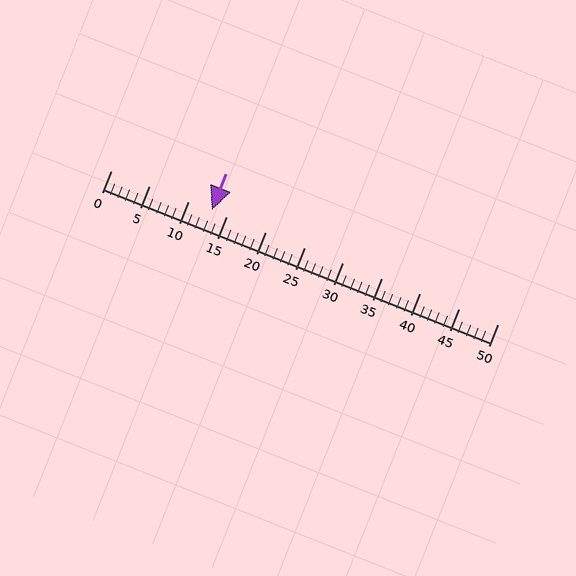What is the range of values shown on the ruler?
The ruler shows values from 0 to 50.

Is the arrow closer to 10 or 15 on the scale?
The arrow is closer to 15.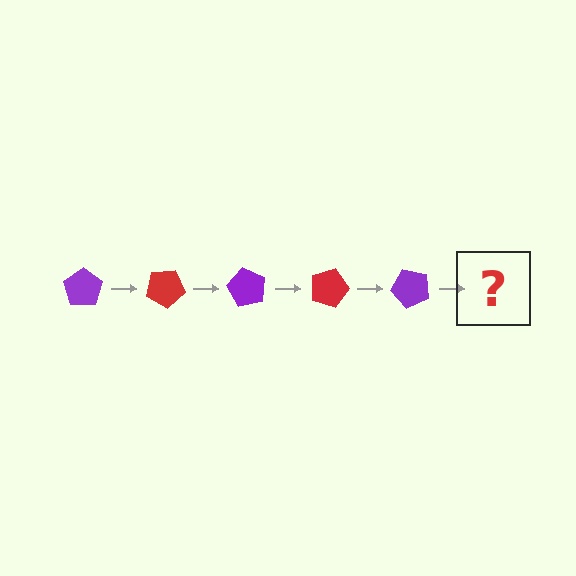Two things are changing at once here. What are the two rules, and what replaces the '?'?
The two rules are that it rotates 30 degrees each step and the color cycles through purple and red. The '?' should be a red pentagon, rotated 150 degrees from the start.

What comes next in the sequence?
The next element should be a red pentagon, rotated 150 degrees from the start.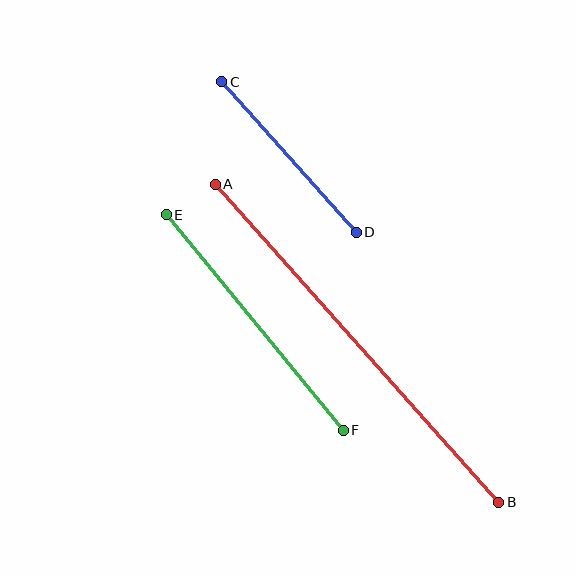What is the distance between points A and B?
The distance is approximately 426 pixels.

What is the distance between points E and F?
The distance is approximately 279 pixels.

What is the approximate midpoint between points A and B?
The midpoint is at approximately (357, 343) pixels.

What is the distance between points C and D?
The distance is approximately 202 pixels.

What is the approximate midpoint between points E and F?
The midpoint is at approximately (255, 323) pixels.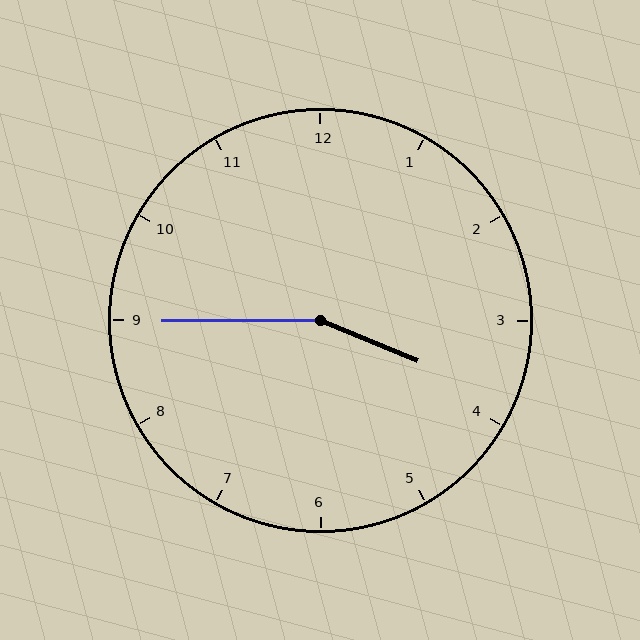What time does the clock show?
3:45.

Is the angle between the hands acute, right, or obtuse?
It is obtuse.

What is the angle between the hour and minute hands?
Approximately 158 degrees.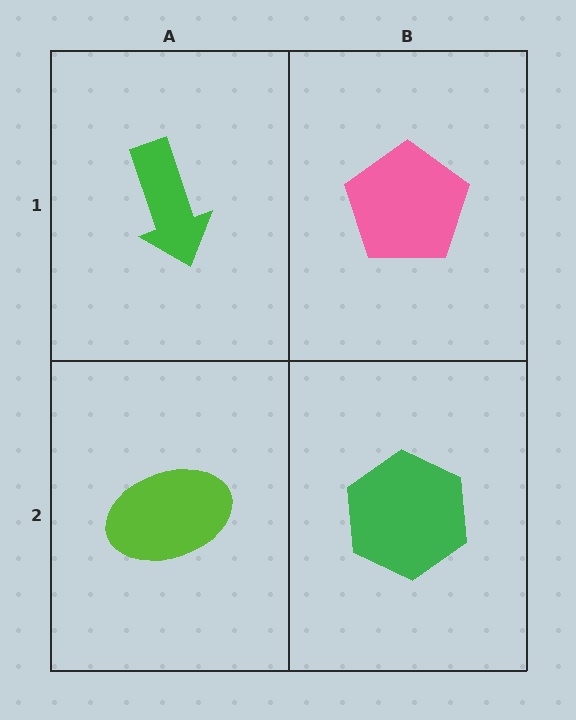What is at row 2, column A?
A lime ellipse.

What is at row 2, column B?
A green hexagon.